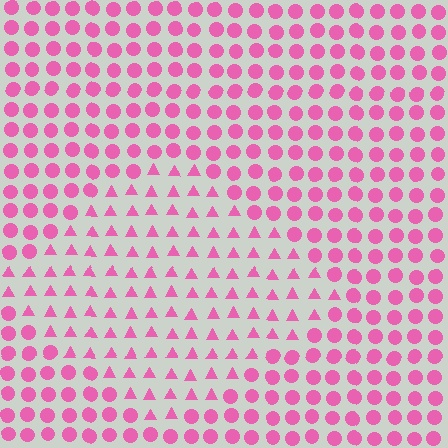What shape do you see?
I see a diamond.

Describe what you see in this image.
The image is filled with small pink elements arranged in a uniform grid. A diamond-shaped region contains triangles, while the surrounding area contains circles. The boundary is defined purely by the change in element shape.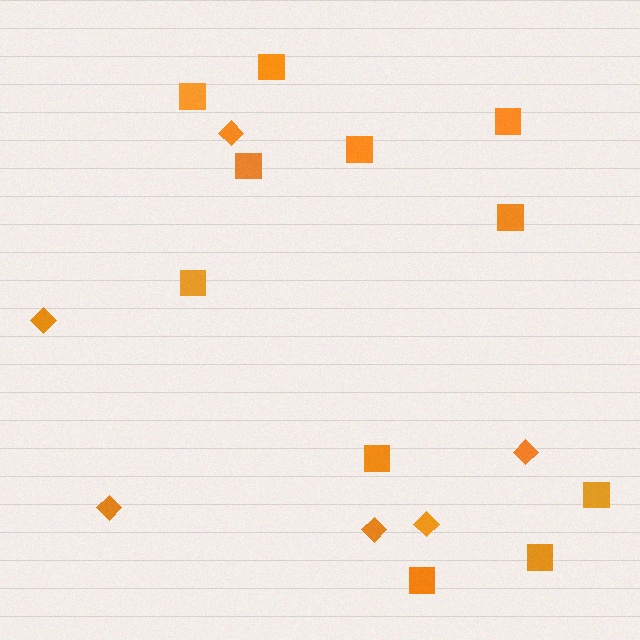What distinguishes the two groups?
There are 2 groups: one group of squares (11) and one group of diamonds (6).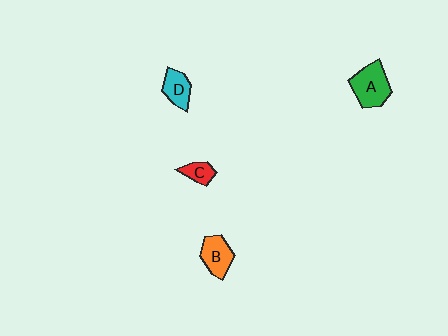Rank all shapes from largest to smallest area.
From largest to smallest: A (green), B (orange), D (cyan), C (red).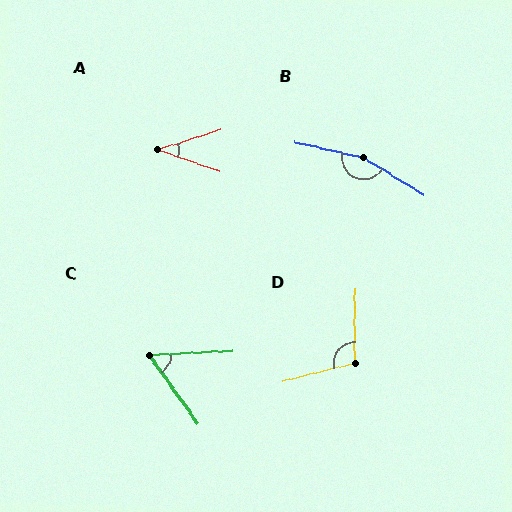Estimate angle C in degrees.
Approximately 57 degrees.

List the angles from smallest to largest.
A (37°), C (57°), D (105°), B (161°).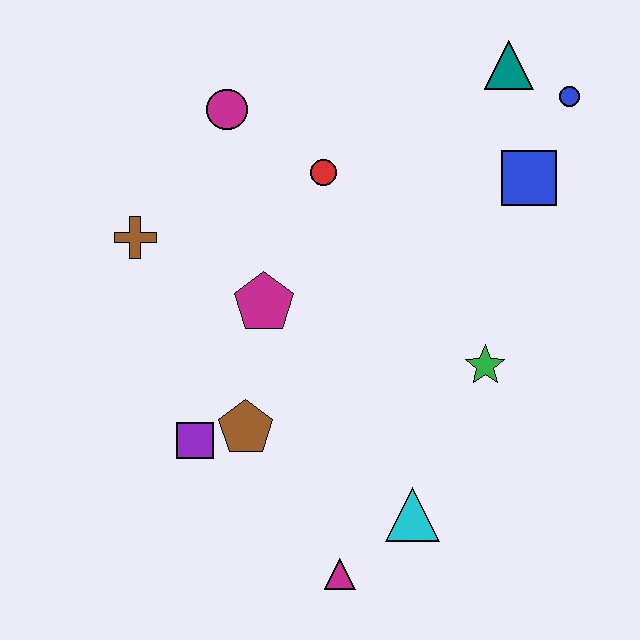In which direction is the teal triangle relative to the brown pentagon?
The teal triangle is above the brown pentagon.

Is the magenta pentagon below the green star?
No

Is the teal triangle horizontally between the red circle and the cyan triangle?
No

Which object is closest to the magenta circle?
The red circle is closest to the magenta circle.